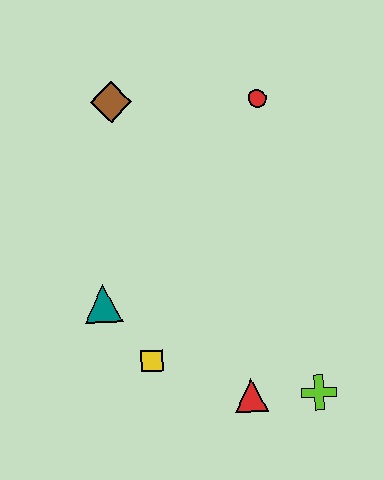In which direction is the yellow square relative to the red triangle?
The yellow square is to the left of the red triangle.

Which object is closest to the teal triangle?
The yellow square is closest to the teal triangle.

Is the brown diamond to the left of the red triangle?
Yes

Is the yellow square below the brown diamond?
Yes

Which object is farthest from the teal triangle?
The red circle is farthest from the teal triangle.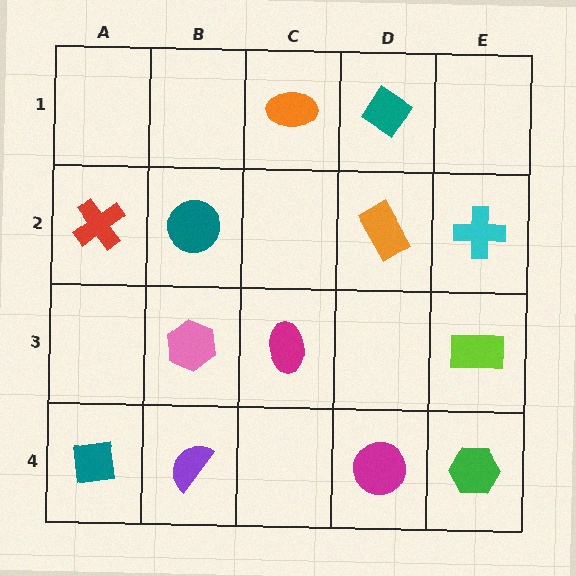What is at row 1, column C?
An orange ellipse.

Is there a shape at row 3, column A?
No, that cell is empty.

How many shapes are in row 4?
4 shapes.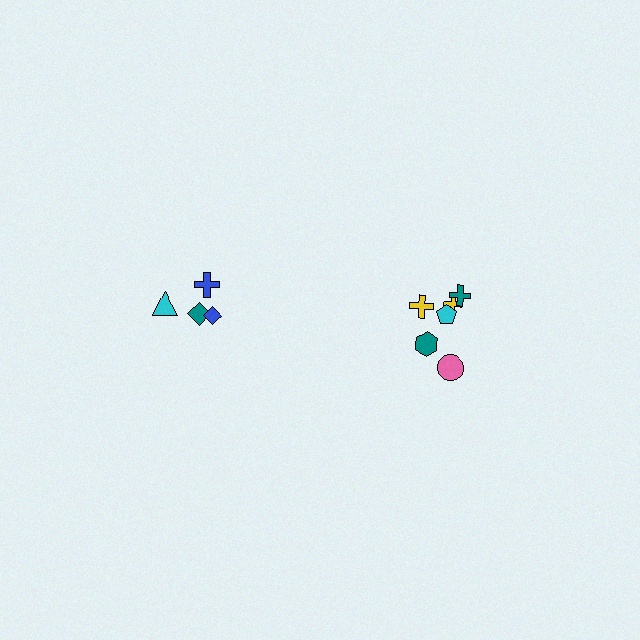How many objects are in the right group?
There are 6 objects.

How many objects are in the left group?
There are 4 objects.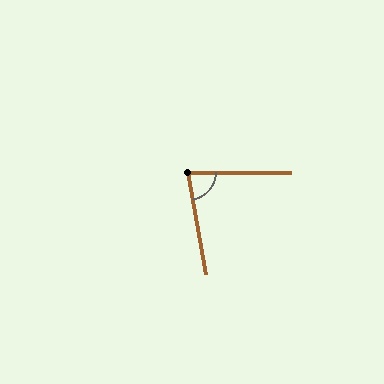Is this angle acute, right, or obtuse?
It is acute.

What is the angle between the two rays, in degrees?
Approximately 80 degrees.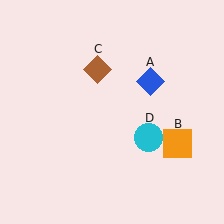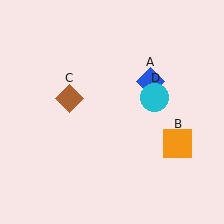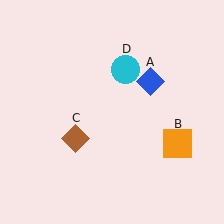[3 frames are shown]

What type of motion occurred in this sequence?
The brown diamond (object C), cyan circle (object D) rotated counterclockwise around the center of the scene.